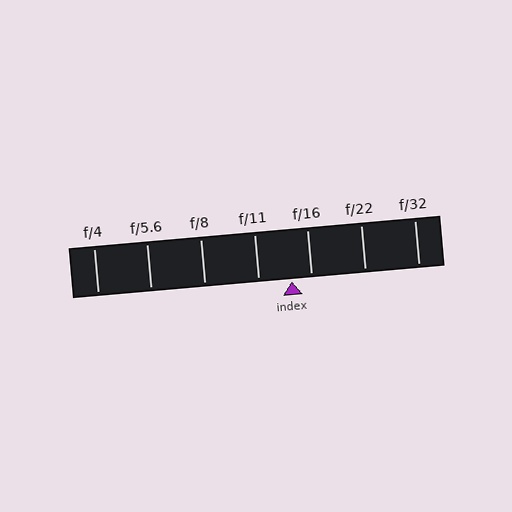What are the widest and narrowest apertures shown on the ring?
The widest aperture shown is f/4 and the narrowest is f/32.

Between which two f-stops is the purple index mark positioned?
The index mark is between f/11 and f/16.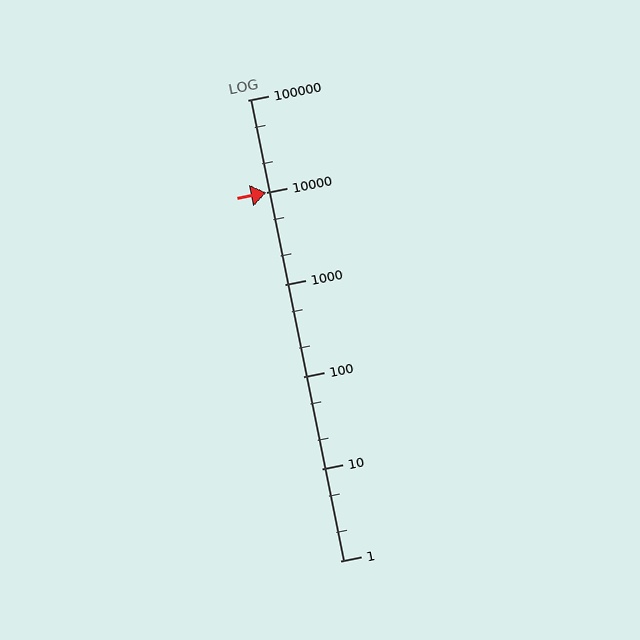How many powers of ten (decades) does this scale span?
The scale spans 5 decades, from 1 to 100000.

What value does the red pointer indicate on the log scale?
The pointer indicates approximately 10000.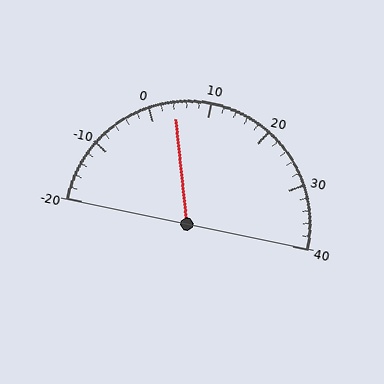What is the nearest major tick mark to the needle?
The nearest major tick mark is 0.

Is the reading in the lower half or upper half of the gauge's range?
The reading is in the lower half of the range (-20 to 40).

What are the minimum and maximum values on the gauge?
The gauge ranges from -20 to 40.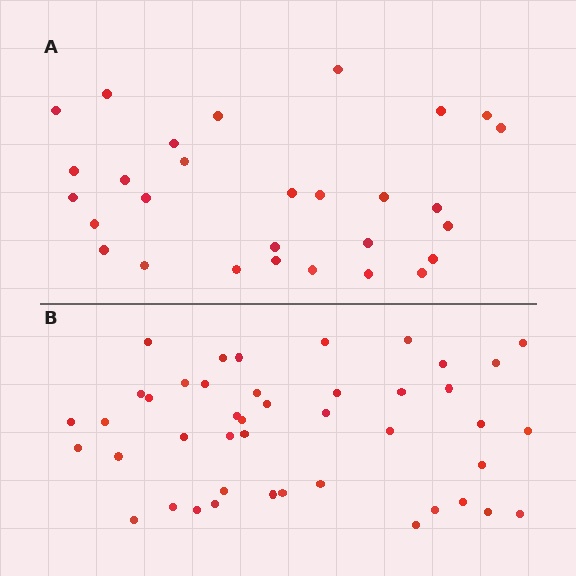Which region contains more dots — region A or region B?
Region B (the bottom region) has more dots.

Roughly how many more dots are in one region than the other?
Region B has approximately 15 more dots than region A.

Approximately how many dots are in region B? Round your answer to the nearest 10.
About 40 dots. (The exact count is 44, which rounds to 40.)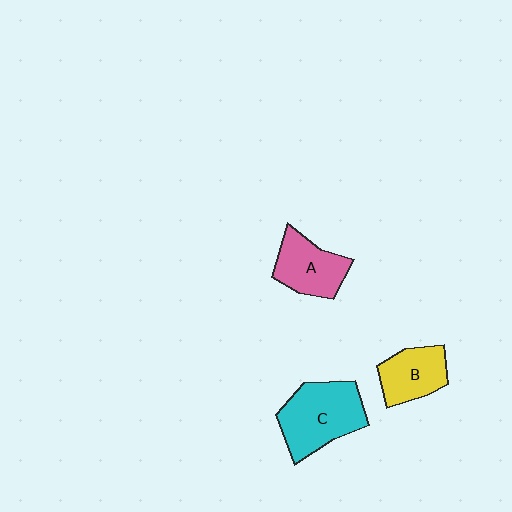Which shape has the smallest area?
Shape B (yellow).